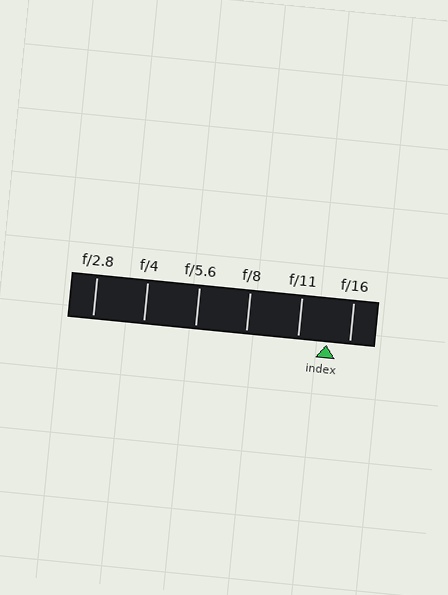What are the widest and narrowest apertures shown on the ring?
The widest aperture shown is f/2.8 and the narrowest is f/16.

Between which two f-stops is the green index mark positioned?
The index mark is between f/11 and f/16.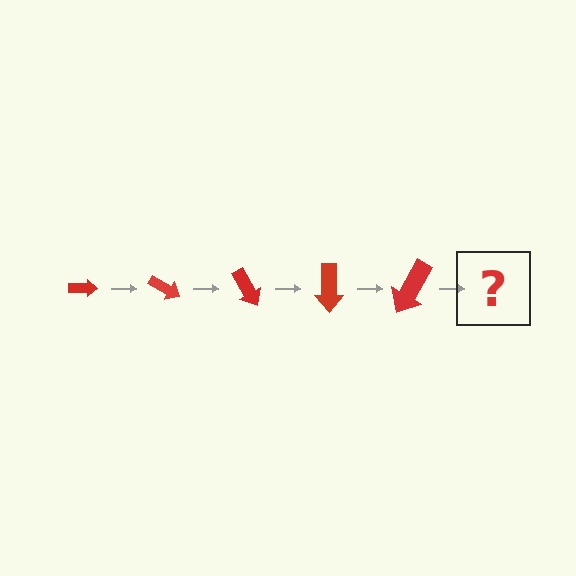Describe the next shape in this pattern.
It should be an arrow, larger than the previous one and rotated 150 degrees from the start.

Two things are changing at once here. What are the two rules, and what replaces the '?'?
The two rules are that the arrow grows larger each step and it rotates 30 degrees each step. The '?' should be an arrow, larger than the previous one and rotated 150 degrees from the start.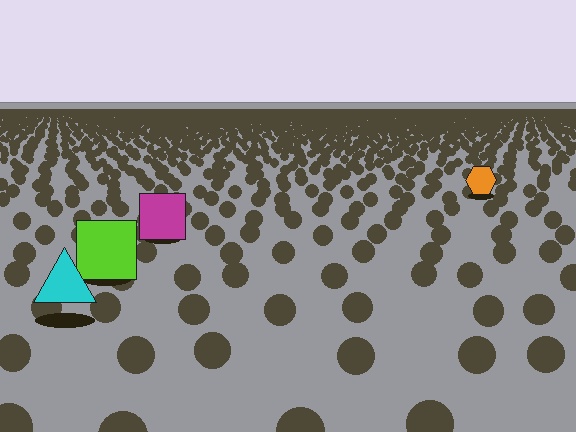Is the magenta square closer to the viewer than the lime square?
No. The lime square is closer — you can tell from the texture gradient: the ground texture is coarser near it.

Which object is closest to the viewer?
The cyan triangle is closest. The texture marks near it are larger and more spread out.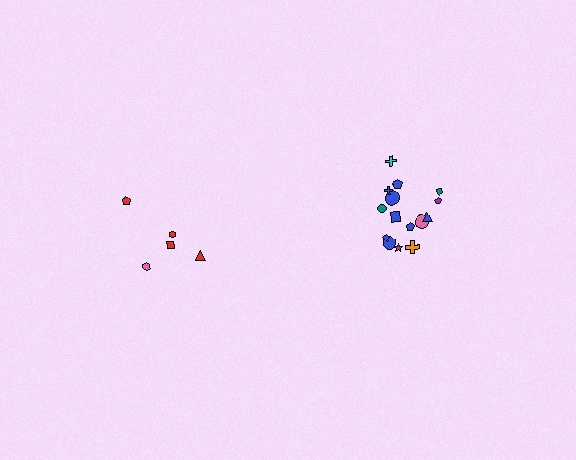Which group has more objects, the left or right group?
The right group.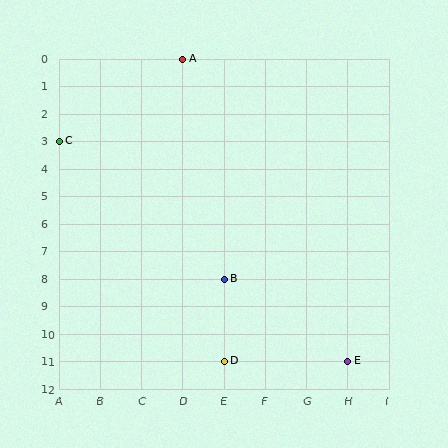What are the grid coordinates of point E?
Point E is at grid coordinates (H, 11).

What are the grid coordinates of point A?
Point A is at grid coordinates (D, 0).